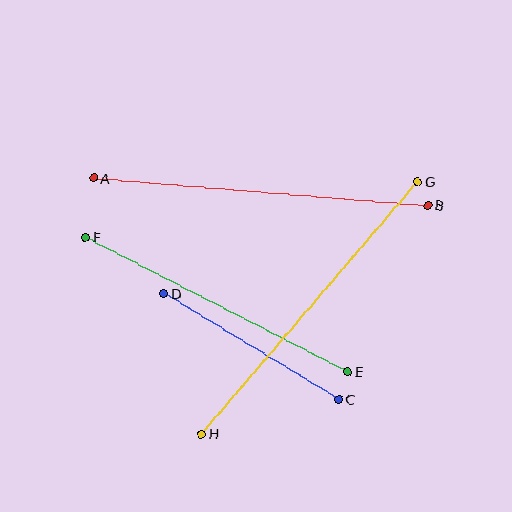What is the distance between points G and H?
The distance is approximately 332 pixels.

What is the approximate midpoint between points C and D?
The midpoint is at approximately (251, 346) pixels.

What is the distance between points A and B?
The distance is approximately 335 pixels.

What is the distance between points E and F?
The distance is approximately 294 pixels.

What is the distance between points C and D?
The distance is approximately 204 pixels.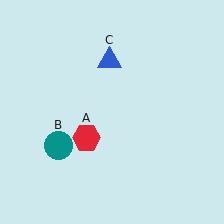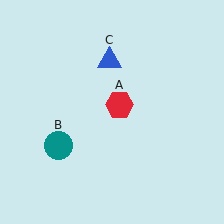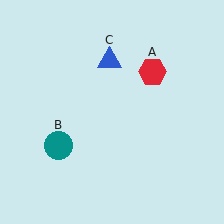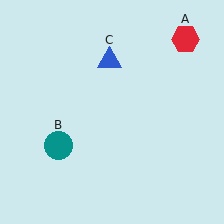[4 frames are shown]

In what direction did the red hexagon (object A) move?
The red hexagon (object A) moved up and to the right.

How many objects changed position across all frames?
1 object changed position: red hexagon (object A).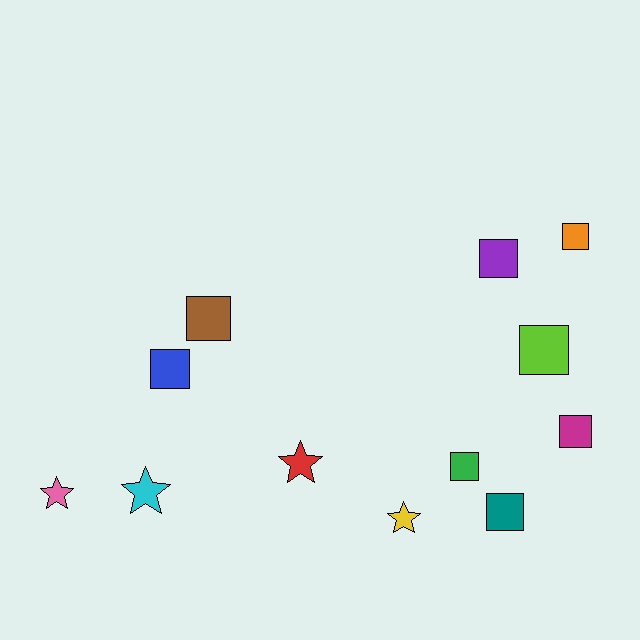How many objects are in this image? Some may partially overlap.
There are 12 objects.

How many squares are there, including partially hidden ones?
There are 8 squares.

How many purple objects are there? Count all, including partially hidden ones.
There is 1 purple object.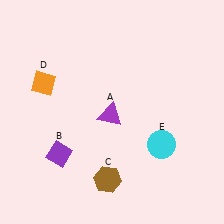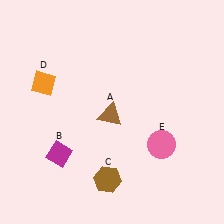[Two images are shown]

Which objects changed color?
A changed from purple to brown. B changed from purple to magenta. E changed from cyan to pink.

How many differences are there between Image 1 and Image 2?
There are 3 differences between the two images.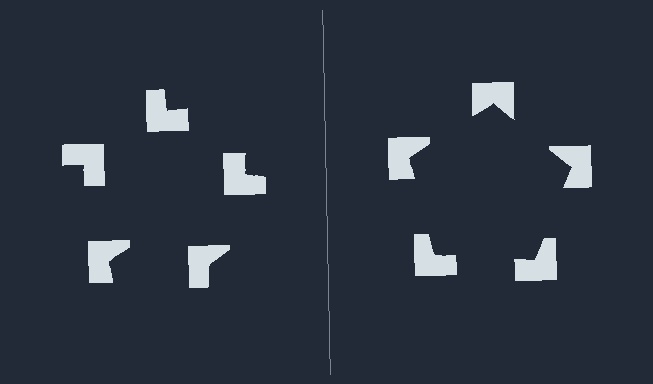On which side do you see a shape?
An illusory pentagon appears on the right side. On the left side the wedge cuts are rotated, so no coherent shape forms.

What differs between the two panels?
The notched squares are positioned identically on both sides; only the wedge orientations differ. On the right they align to a pentagon; on the left they are misaligned.